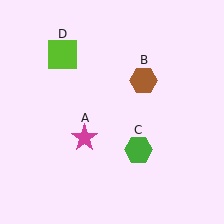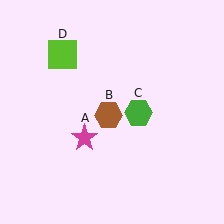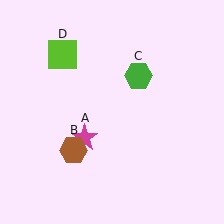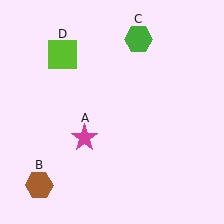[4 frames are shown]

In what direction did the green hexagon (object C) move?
The green hexagon (object C) moved up.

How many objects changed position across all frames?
2 objects changed position: brown hexagon (object B), green hexagon (object C).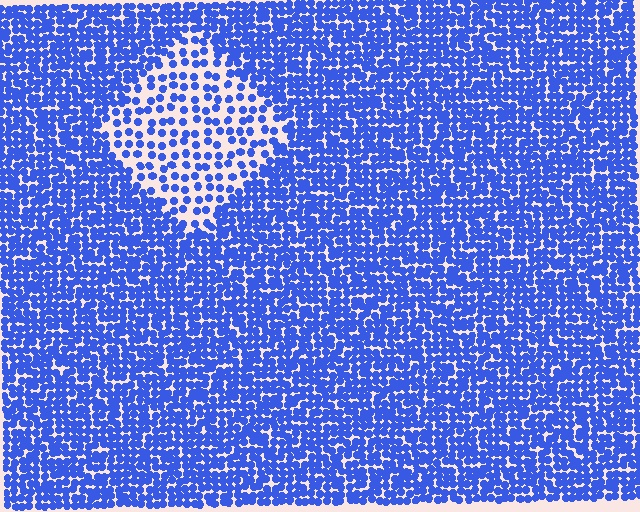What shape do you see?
I see a diamond.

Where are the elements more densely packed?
The elements are more densely packed outside the diamond boundary.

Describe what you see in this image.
The image contains small blue elements arranged at two different densities. A diamond-shaped region is visible where the elements are less densely packed than the surrounding area.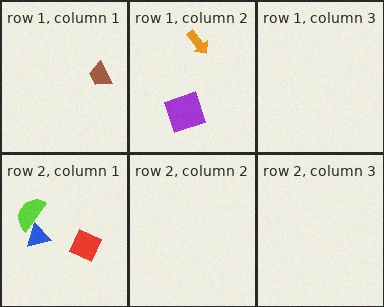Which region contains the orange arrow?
The row 1, column 2 region.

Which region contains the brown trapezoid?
The row 1, column 1 region.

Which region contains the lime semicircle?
The row 2, column 1 region.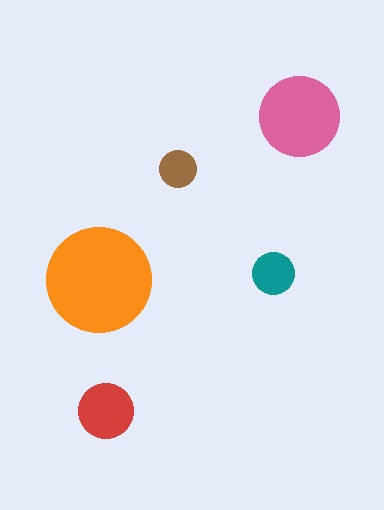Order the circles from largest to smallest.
the orange one, the pink one, the red one, the teal one, the brown one.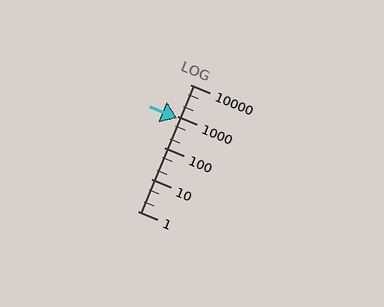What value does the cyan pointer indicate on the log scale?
The pointer indicates approximately 880.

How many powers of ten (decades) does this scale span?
The scale spans 4 decades, from 1 to 10000.